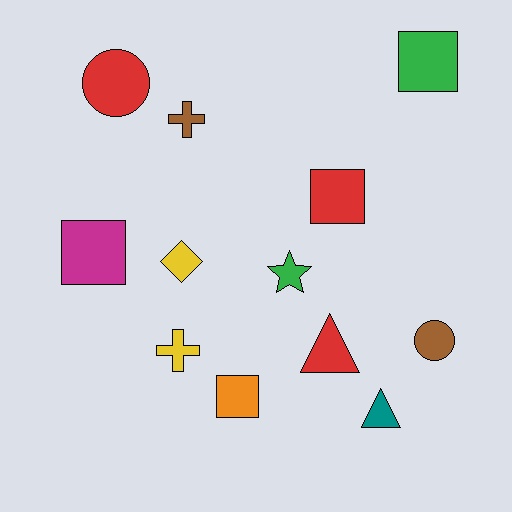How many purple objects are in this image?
There are no purple objects.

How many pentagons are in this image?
There are no pentagons.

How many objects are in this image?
There are 12 objects.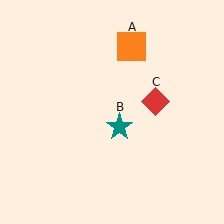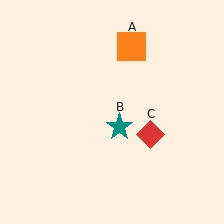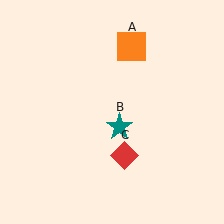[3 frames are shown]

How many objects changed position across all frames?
1 object changed position: red diamond (object C).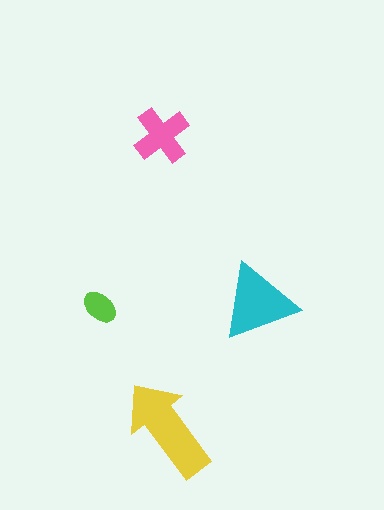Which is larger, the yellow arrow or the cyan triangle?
The yellow arrow.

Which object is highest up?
The pink cross is topmost.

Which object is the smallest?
The lime ellipse.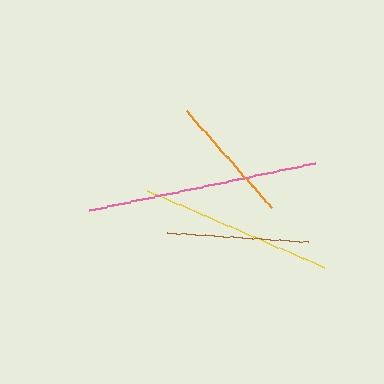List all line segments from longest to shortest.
From longest to shortest: pink, yellow, brown, orange.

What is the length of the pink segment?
The pink segment is approximately 231 pixels long.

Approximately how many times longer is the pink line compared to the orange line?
The pink line is approximately 1.8 times the length of the orange line.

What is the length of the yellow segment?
The yellow segment is approximately 194 pixels long.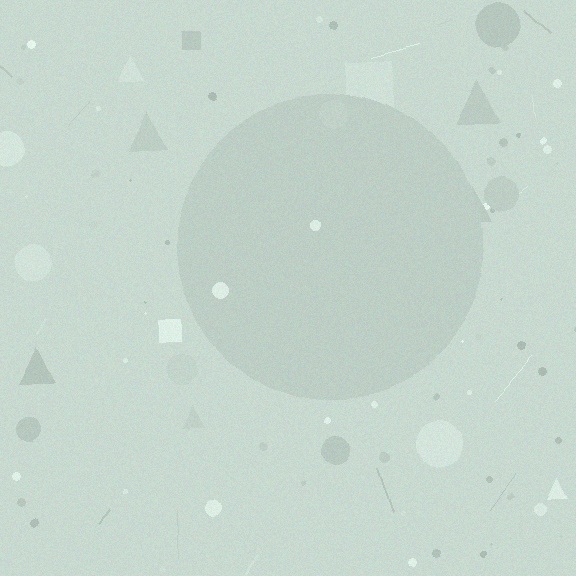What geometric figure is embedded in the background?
A circle is embedded in the background.